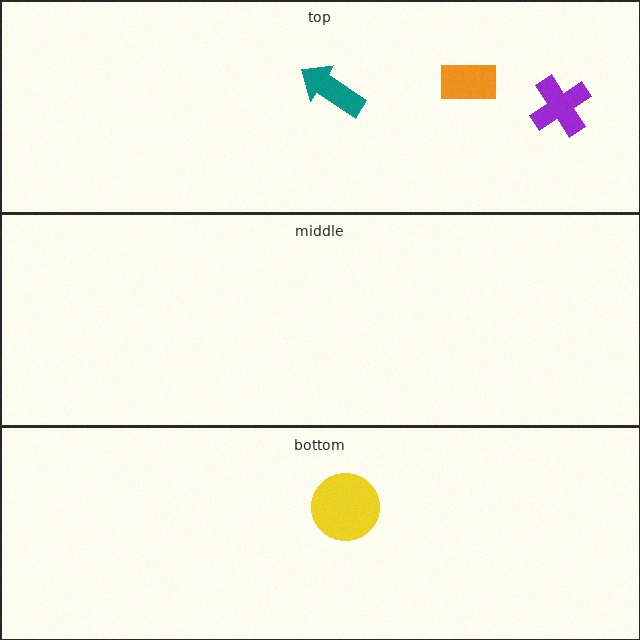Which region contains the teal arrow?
The top region.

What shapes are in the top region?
The teal arrow, the orange rectangle, the purple cross.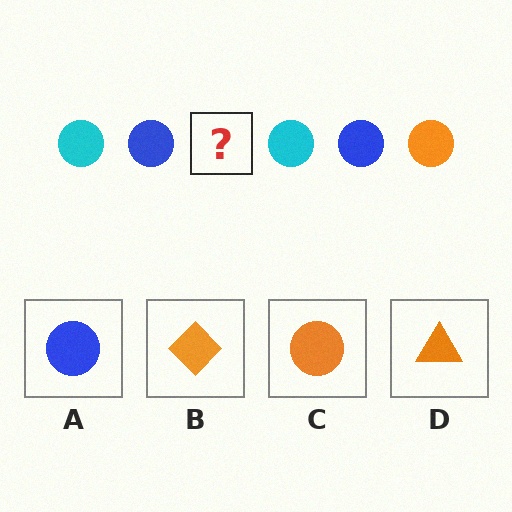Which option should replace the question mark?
Option C.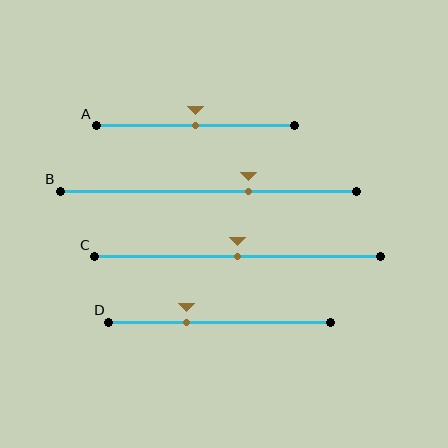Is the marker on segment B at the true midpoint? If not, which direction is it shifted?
No, the marker on segment B is shifted to the right by about 14% of the segment length.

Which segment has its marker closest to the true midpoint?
Segment A has its marker closest to the true midpoint.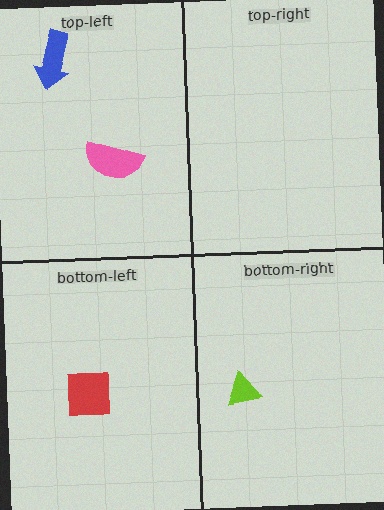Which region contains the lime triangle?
The bottom-right region.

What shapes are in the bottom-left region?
The red square.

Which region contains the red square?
The bottom-left region.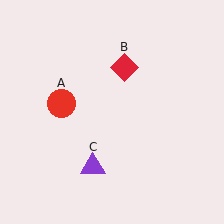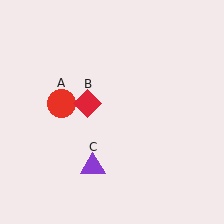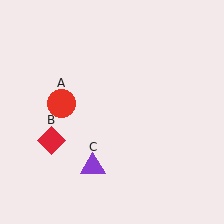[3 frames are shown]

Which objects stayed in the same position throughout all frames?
Red circle (object A) and purple triangle (object C) remained stationary.